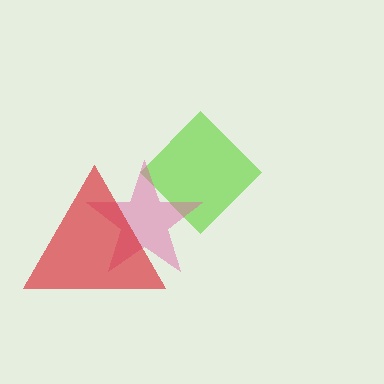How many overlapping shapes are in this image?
There are 3 overlapping shapes in the image.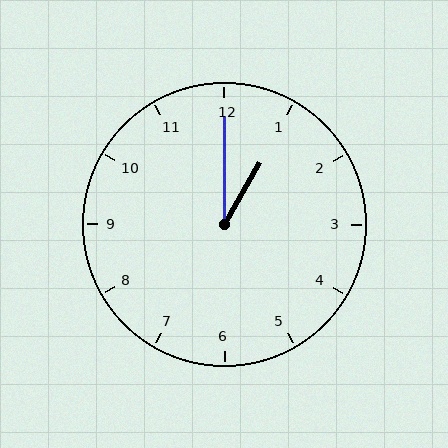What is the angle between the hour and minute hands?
Approximately 30 degrees.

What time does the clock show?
1:00.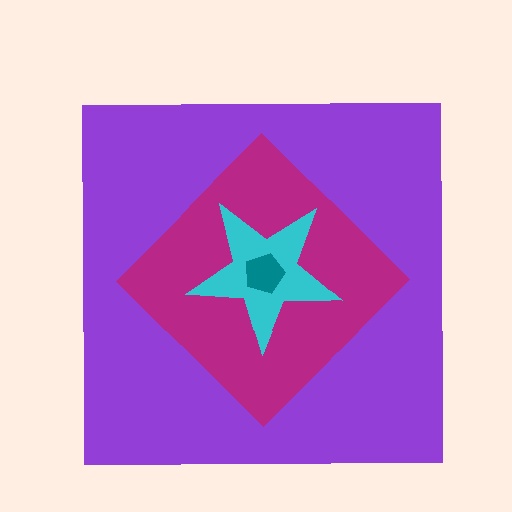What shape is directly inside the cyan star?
The teal pentagon.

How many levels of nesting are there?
4.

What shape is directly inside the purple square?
The magenta diamond.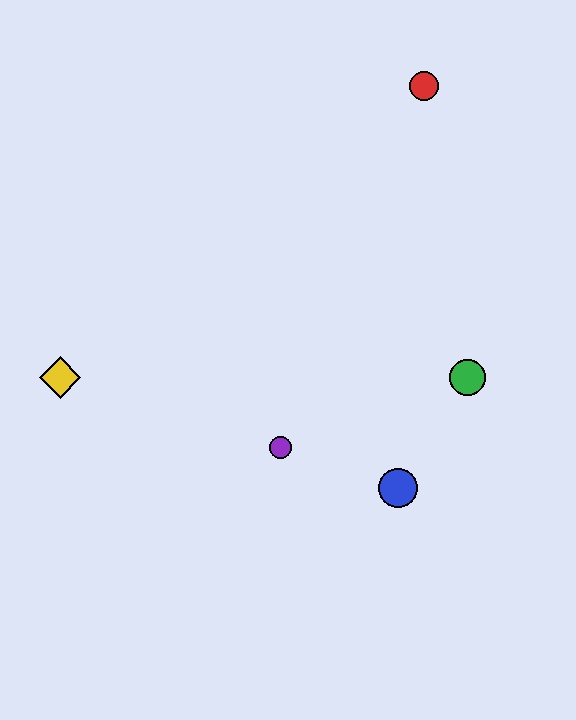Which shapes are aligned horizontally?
The green circle, the yellow diamond are aligned horizontally.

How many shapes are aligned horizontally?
2 shapes (the green circle, the yellow diamond) are aligned horizontally.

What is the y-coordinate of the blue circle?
The blue circle is at y≈488.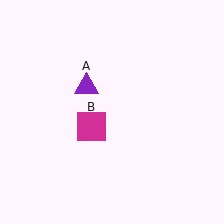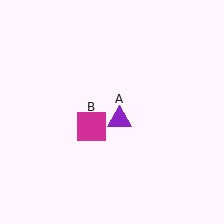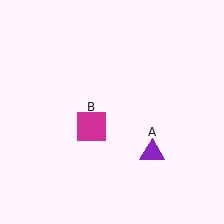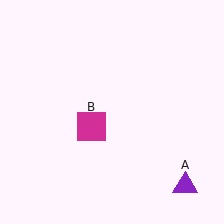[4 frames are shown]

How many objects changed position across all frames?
1 object changed position: purple triangle (object A).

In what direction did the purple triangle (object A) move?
The purple triangle (object A) moved down and to the right.